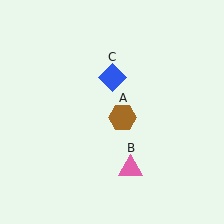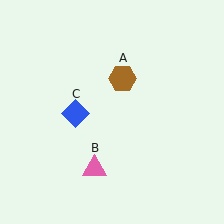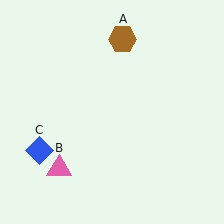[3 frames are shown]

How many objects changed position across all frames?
3 objects changed position: brown hexagon (object A), pink triangle (object B), blue diamond (object C).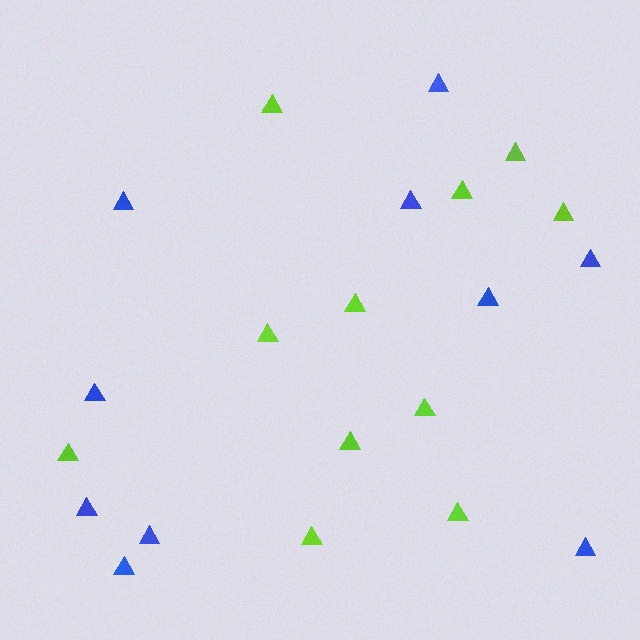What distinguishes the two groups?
There are 2 groups: one group of blue triangles (10) and one group of lime triangles (11).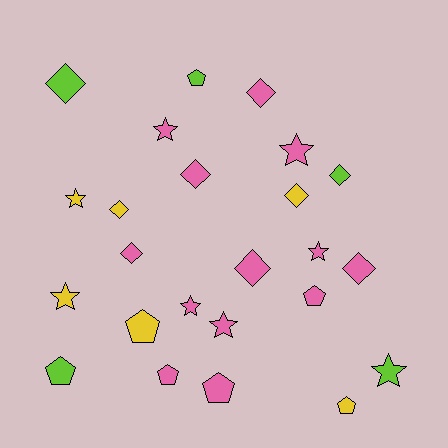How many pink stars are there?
There are 5 pink stars.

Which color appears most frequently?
Pink, with 13 objects.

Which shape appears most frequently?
Diamond, with 9 objects.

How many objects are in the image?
There are 24 objects.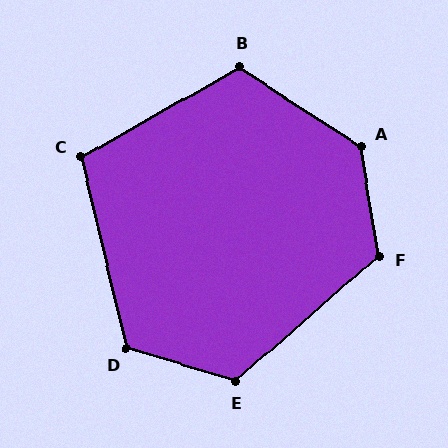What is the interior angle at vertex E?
Approximately 122 degrees (obtuse).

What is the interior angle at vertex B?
Approximately 117 degrees (obtuse).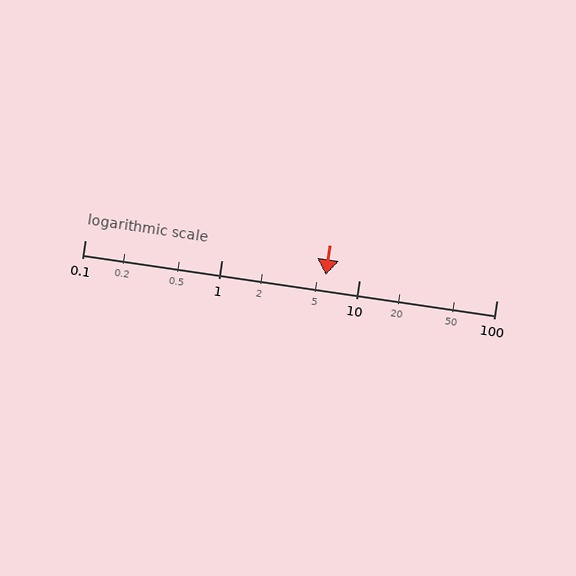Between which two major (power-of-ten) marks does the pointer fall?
The pointer is between 1 and 10.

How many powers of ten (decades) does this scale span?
The scale spans 3 decades, from 0.1 to 100.